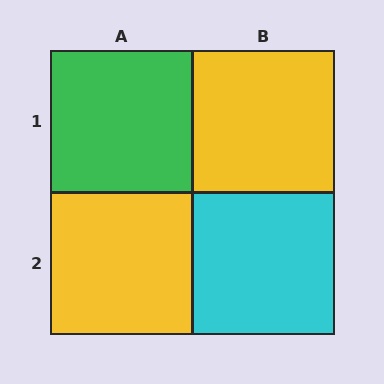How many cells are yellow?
2 cells are yellow.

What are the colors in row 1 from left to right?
Green, yellow.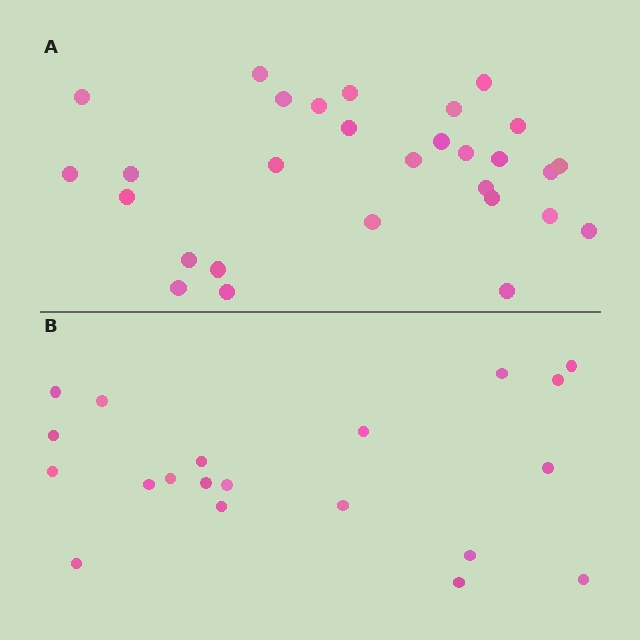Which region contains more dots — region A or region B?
Region A (the top region) has more dots.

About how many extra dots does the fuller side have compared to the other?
Region A has roughly 8 or so more dots than region B.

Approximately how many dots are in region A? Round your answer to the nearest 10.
About 30 dots. (The exact count is 29, which rounds to 30.)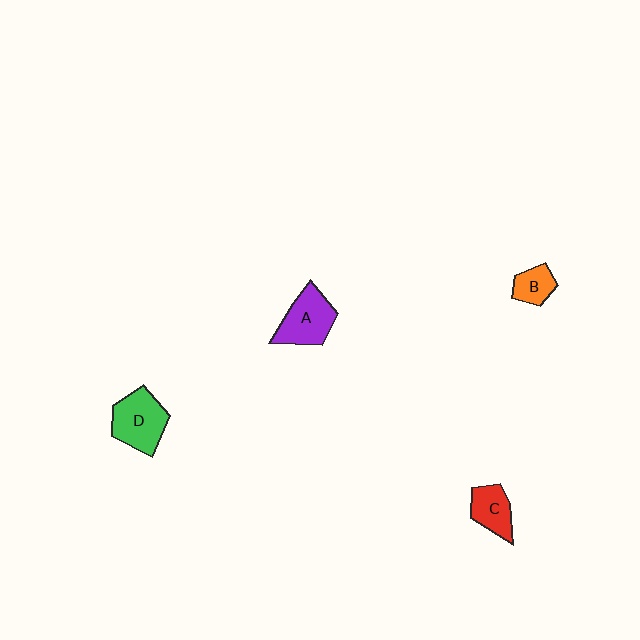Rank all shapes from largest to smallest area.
From largest to smallest: D (green), A (purple), C (red), B (orange).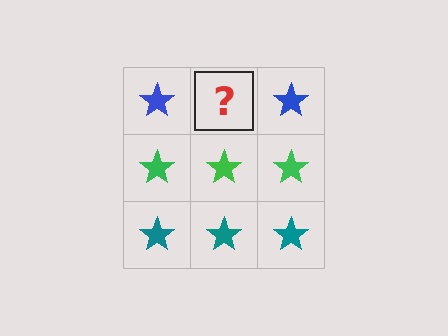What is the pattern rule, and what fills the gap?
The rule is that each row has a consistent color. The gap should be filled with a blue star.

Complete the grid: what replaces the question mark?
The question mark should be replaced with a blue star.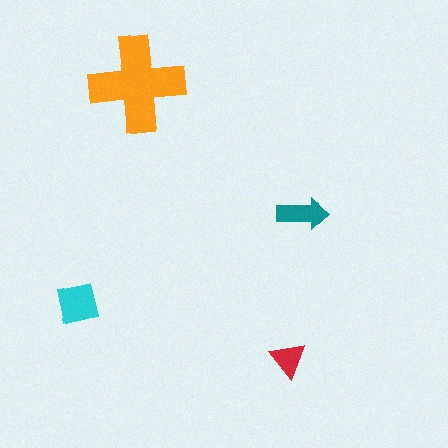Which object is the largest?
The orange cross.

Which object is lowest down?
The red triangle is bottommost.